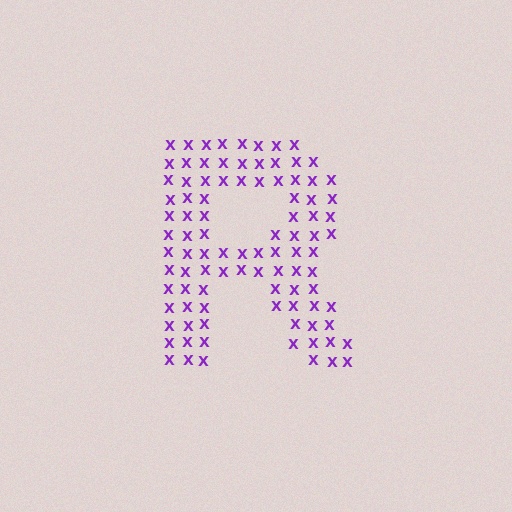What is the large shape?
The large shape is the letter R.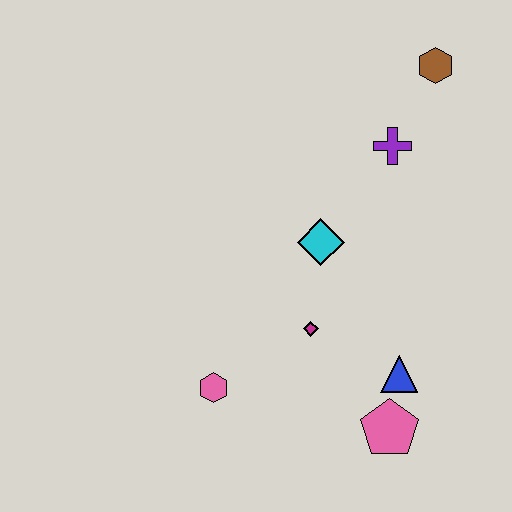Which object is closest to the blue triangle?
The pink pentagon is closest to the blue triangle.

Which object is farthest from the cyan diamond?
The brown hexagon is farthest from the cyan diamond.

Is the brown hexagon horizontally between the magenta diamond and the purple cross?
No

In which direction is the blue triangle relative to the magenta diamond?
The blue triangle is to the right of the magenta diamond.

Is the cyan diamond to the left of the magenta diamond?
No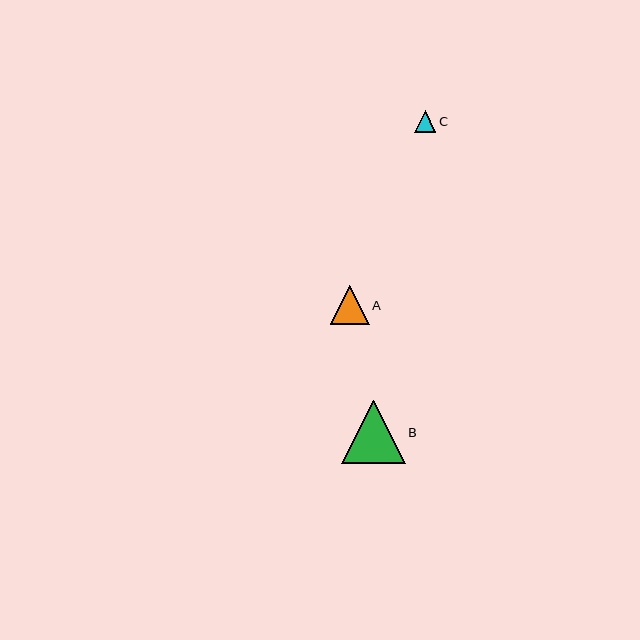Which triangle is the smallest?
Triangle C is the smallest with a size of approximately 21 pixels.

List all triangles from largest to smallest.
From largest to smallest: B, A, C.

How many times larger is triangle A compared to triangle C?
Triangle A is approximately 1.8 times the size of triangle C.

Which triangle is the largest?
Triangle B is the largest with a size of approximately 64 pixels.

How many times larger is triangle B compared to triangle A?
Triangle B is approximately 1.6 times the size of triangle A.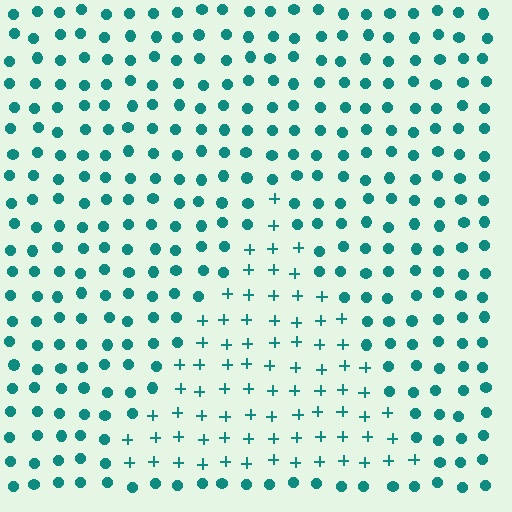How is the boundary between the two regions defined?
The boundary is defined by a change in element shape: plus signs inside vs. circles outside. All elements share the same color and spacing.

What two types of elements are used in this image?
The image uses plus signs inside the triangle region and circles outside it.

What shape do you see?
I see a triangle.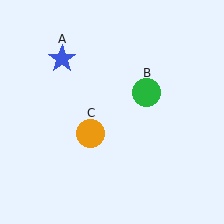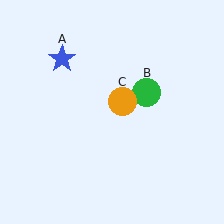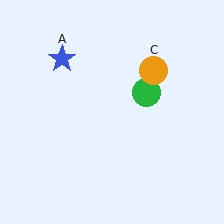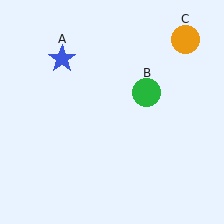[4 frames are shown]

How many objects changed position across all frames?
1 object changed position: orange circle (object C).